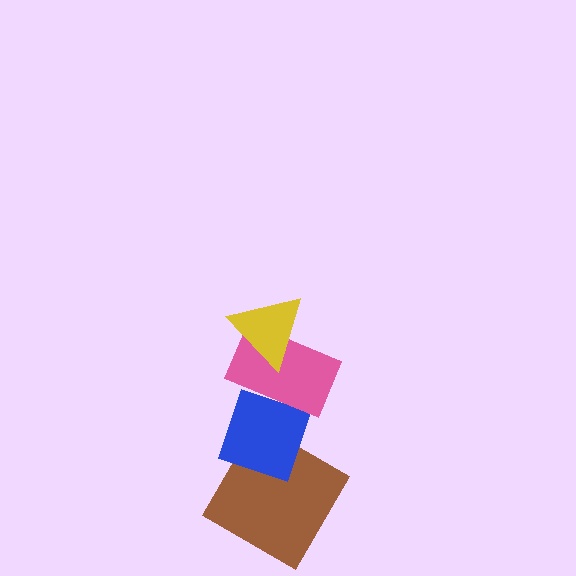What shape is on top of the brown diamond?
The blue diamond is on top of the brown diamond.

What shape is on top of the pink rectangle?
The yellow triangle is on top of the pink rectangle.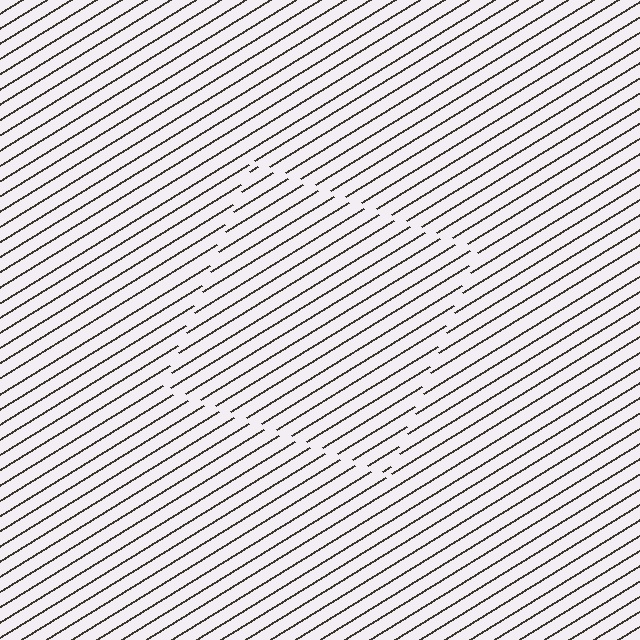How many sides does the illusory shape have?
4 sides — the line-ends trace a square.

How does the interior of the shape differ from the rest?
The interior of the shape contains the same grating, shifted by half a period — the contour is defined by the phase discontinuity where line-ends from the inner and outer gratings abut.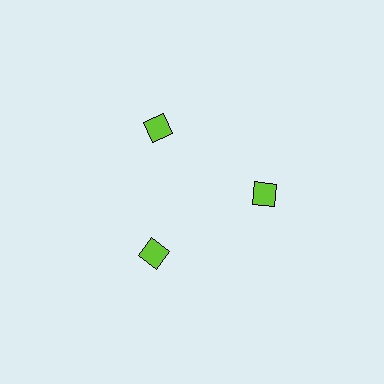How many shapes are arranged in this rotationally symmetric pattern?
There are 3 shapes, arranged in 3 groups of 1.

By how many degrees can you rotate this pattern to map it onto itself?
The pattern maps onto itself every 120 degrees of rotation.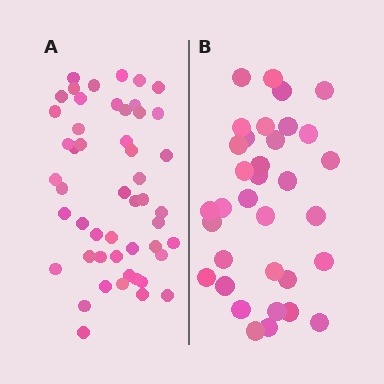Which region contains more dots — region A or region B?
Region A (the left region) has more dots.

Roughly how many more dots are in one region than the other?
Region A has approximately 15 more dots than region B.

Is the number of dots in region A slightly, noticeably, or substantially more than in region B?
Region A has substantially more. The ratio is roughly 1.5 to 1.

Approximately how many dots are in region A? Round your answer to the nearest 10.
About 50 dots.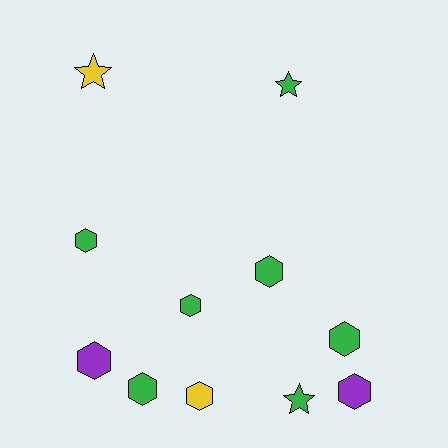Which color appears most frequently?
Green, with 7 objects.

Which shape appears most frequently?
Hexagon, with 8 objects.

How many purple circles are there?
There are no purple circles.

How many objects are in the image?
There are 11 objects.